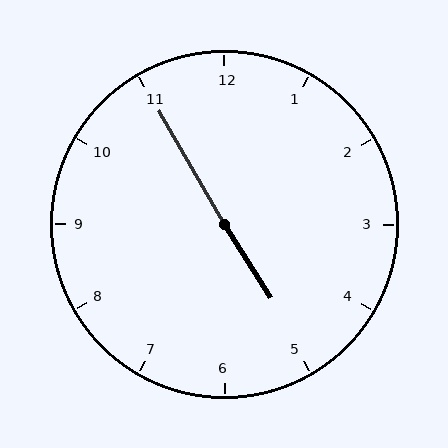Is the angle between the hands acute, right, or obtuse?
It is obtuse.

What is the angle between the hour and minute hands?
Approximately 178 degrees.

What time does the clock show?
4:55.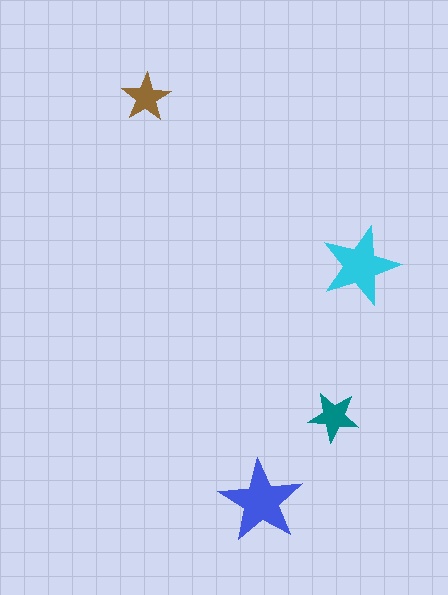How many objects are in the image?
There are 4 objects in the image.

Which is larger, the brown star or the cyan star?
The cyan one.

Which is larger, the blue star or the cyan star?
The blue one.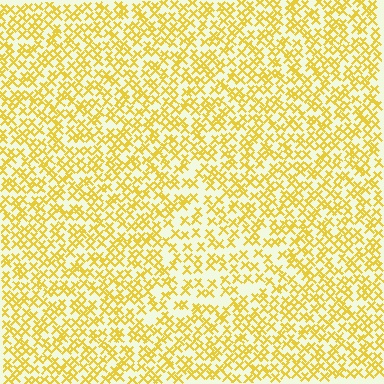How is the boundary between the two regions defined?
The boundary is defined by a change in element density (approximately 1.6x ratio). All elements are the same color, size, and shape.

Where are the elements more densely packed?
The elements are more densely packed outside the triangle boundary.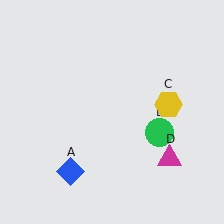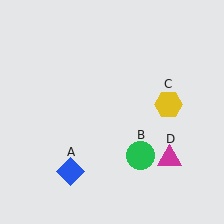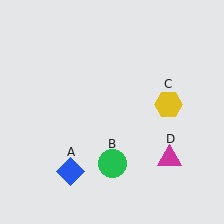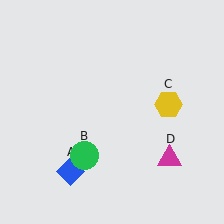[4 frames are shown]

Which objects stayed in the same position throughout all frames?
Blue diamond (object A) and yellow hexagon (object C) and magenta triangle (object D) remained stationary.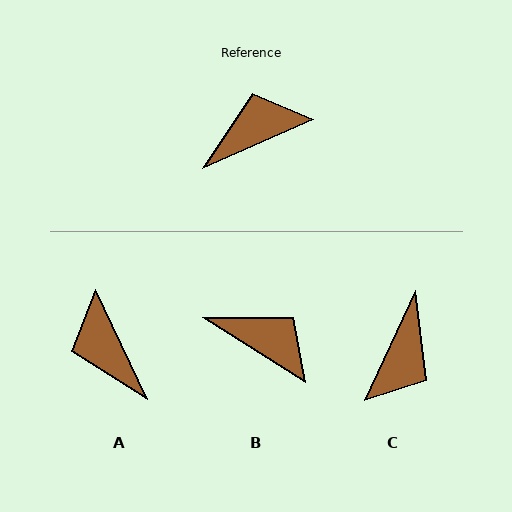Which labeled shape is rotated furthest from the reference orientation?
C, about 139 degrees away.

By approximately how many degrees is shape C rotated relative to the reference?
Approximately 139 degrees clockwise.